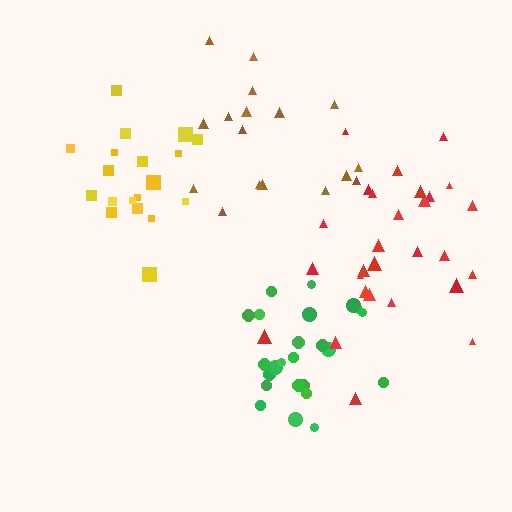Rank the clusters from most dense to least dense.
green, yellow, red, brown.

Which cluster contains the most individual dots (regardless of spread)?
Red (28).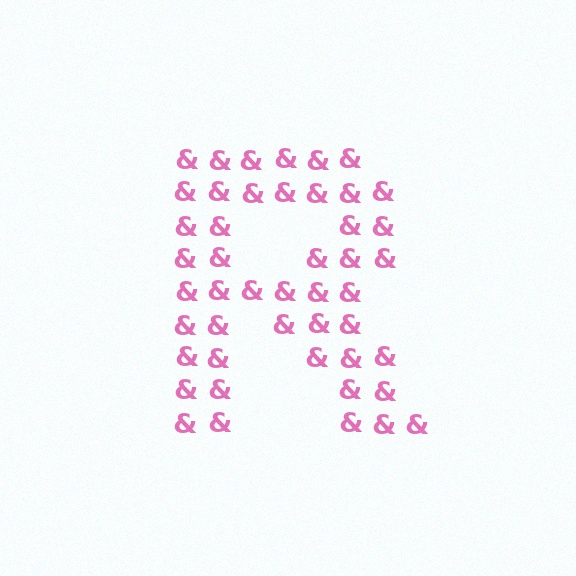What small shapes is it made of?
It is made of small ampersands.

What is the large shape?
The large shape is the letter R.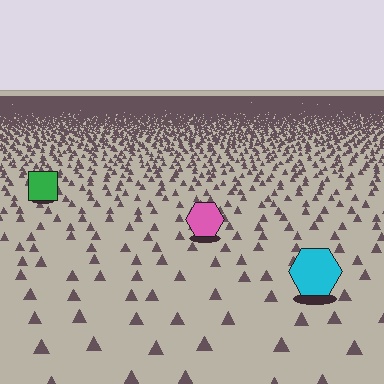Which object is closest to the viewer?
The cyan hexagon is closest. The texture marks near it are larger and more spread out.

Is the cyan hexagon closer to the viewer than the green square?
Yes. The cyan hexagon is closer — you can tell from the texture gradient: the ground texture is coarser near it.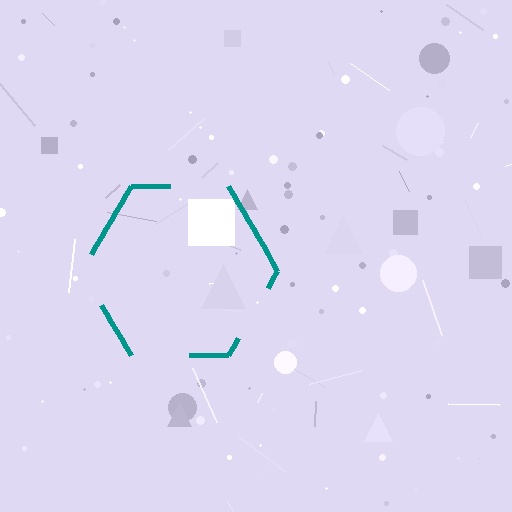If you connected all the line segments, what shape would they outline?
They would outline a hexagon.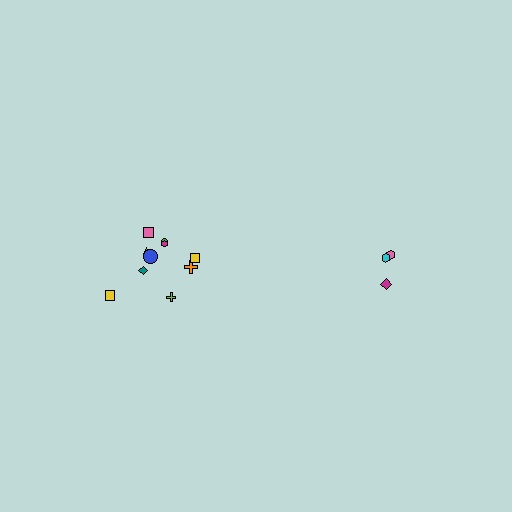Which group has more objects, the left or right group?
The left group.